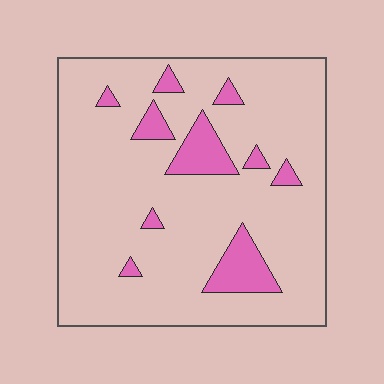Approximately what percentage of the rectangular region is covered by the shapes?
Approximately 15%.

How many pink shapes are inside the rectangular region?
10.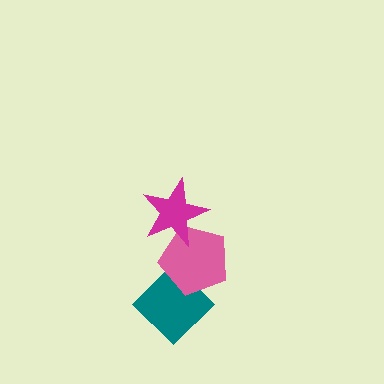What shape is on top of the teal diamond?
The pink pentagon is on top of the teal diamond.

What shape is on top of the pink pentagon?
The magenta star is on top of the pink pentagon.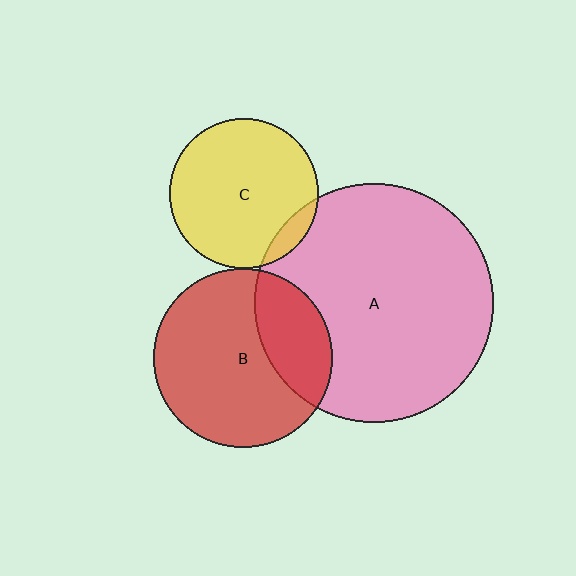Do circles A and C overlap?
Yes.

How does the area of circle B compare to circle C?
Approximately 1.4 times.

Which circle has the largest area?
Circle A (pink).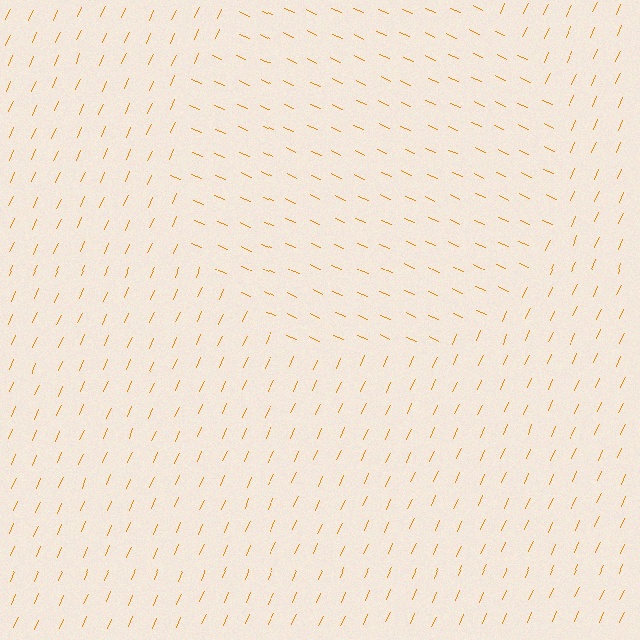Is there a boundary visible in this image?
Yes, there is a texture boundary formed by a change in line orientation.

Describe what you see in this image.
The image is filled with small orange line segments. A circle region in the image has lines oriented differently from the surrounding lines, creating a visible texture boundary.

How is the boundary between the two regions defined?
The boundary is defined purely by a change in line orientation (approximately 90 degrees difference). All lines are the same color and thickness.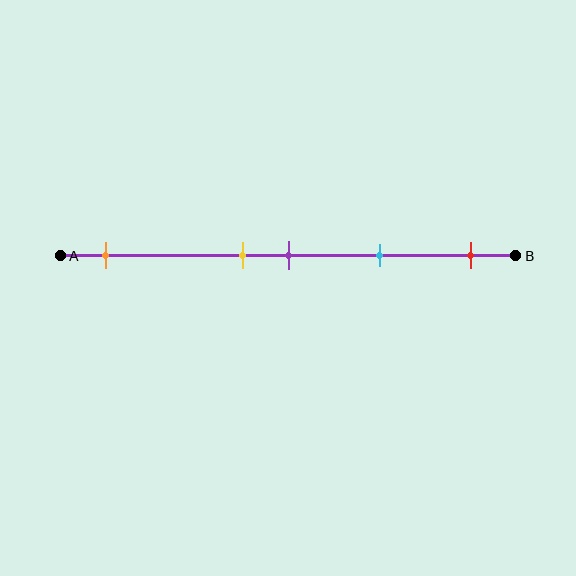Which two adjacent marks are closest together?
The yellow and purple marks are the closest adjacent pair.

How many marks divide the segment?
There are 5 marks dividing the segment.